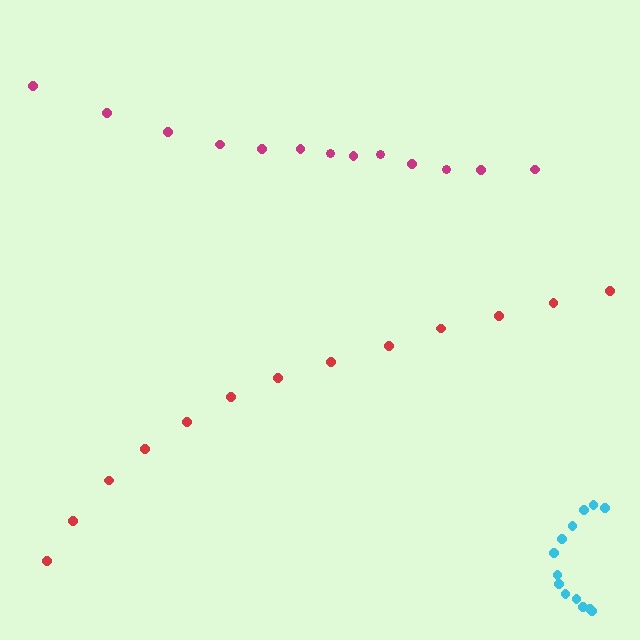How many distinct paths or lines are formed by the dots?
There are 3 distinct paths.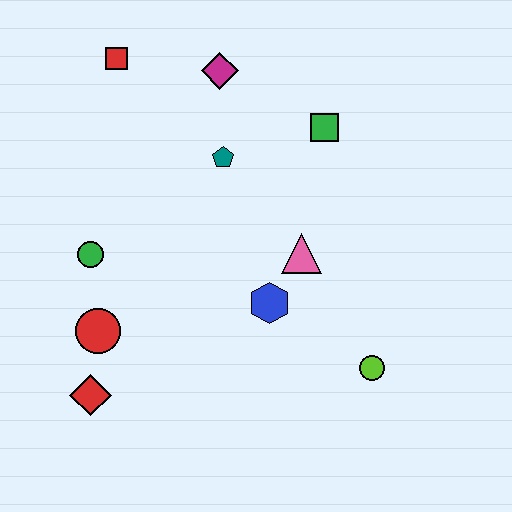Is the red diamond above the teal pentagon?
No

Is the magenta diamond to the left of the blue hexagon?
Yes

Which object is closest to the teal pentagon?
The magenta diamond is closest to the teal pentagon.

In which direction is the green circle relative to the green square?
The green circle is to the left of the green square.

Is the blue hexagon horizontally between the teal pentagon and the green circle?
No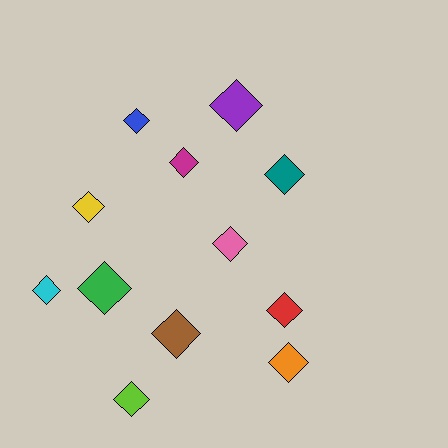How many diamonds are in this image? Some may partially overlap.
There are 12 diamonds.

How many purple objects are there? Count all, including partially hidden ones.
There is 1 purple object.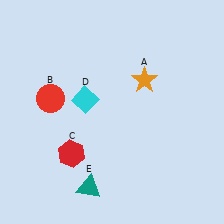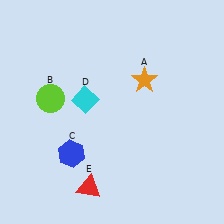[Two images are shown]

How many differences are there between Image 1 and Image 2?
There are 3 differences between the two images.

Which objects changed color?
B changed from red to lime. C changed from red to blue. E changed from teal to red.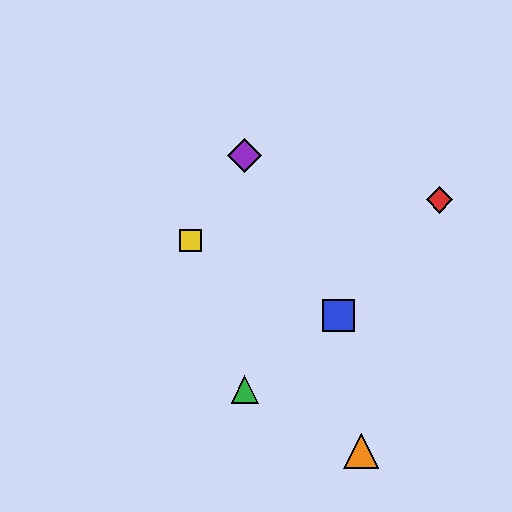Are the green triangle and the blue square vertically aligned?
No, the green triangle is at x≈245 and the blue square is at x≈339.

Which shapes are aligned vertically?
The green triangle, the purple diamond are aligned vertically.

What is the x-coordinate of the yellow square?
The yellow square is at x≈191.